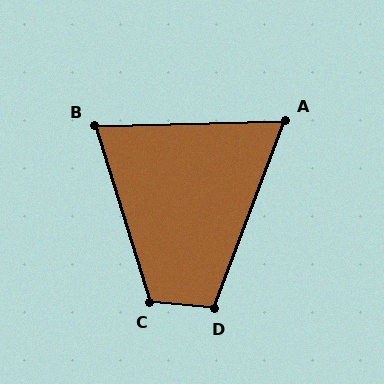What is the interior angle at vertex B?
Approximately 74 degrees (acute).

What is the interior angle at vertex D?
Approximately 106 degrees (obtuse).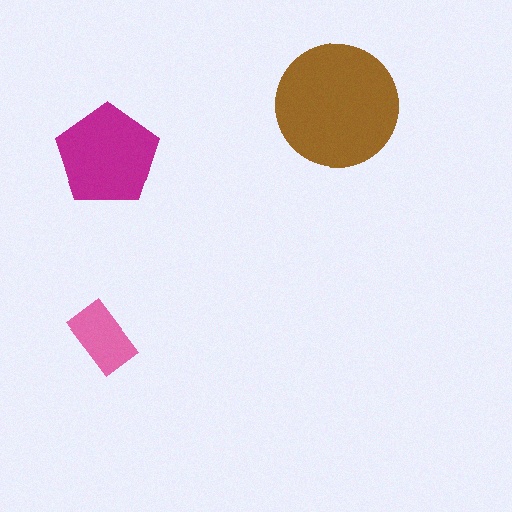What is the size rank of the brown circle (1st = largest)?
1st.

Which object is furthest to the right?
The brown circle is rightmost.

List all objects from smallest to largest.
The pink rectangle, the magenta pentagon, the brown circle.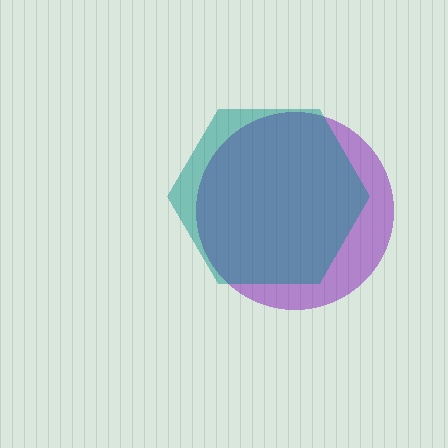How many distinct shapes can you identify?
There are 2 distinct shapes: a purple circle, a teal hexagon.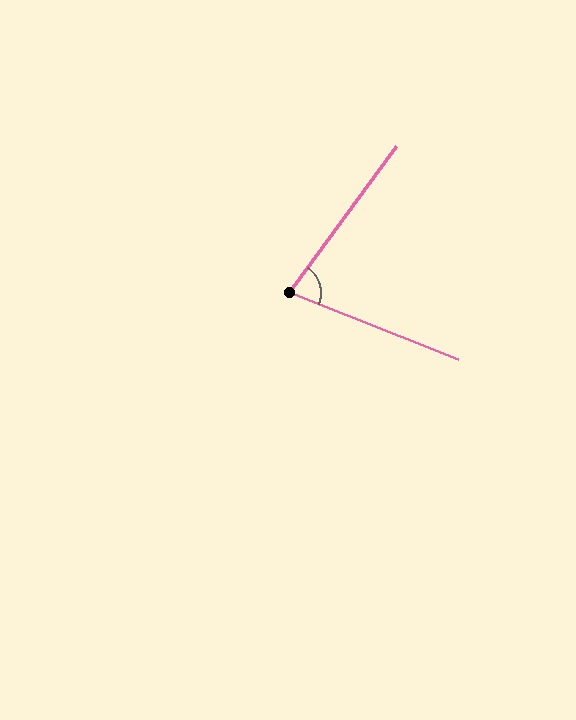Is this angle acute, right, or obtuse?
It is acute.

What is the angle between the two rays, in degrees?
Approximately 76 degrees.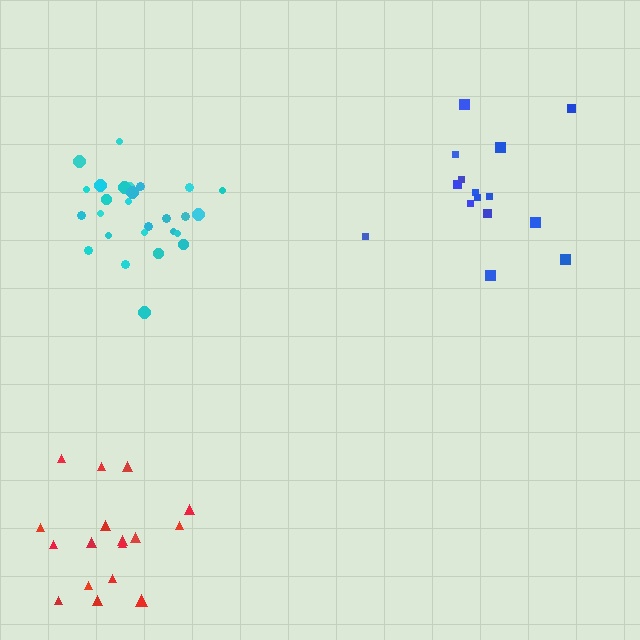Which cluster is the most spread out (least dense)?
Blue.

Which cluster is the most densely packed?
Cyan.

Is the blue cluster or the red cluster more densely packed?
Red.